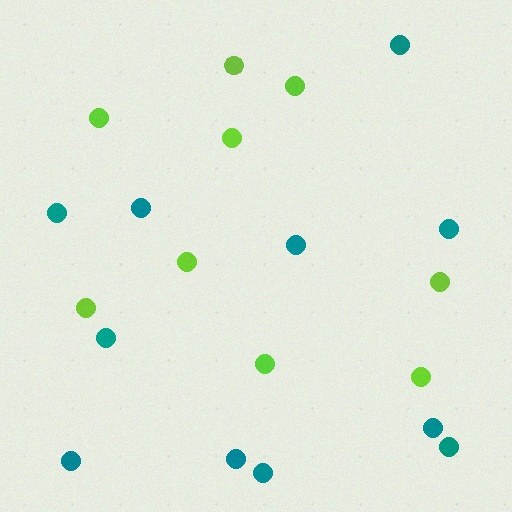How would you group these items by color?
There are 2 groups: one group of teal circles (11) and one group of lime circles (9).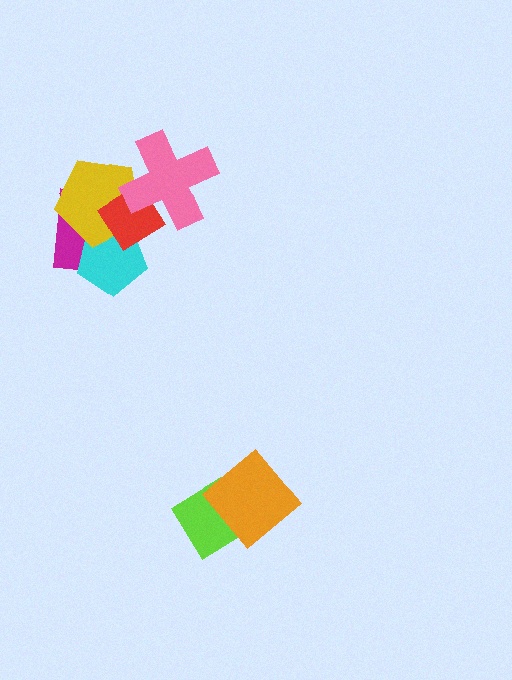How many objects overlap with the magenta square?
3 objects overlap with the magenta square.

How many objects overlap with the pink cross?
2 objects overlap with the pink cross.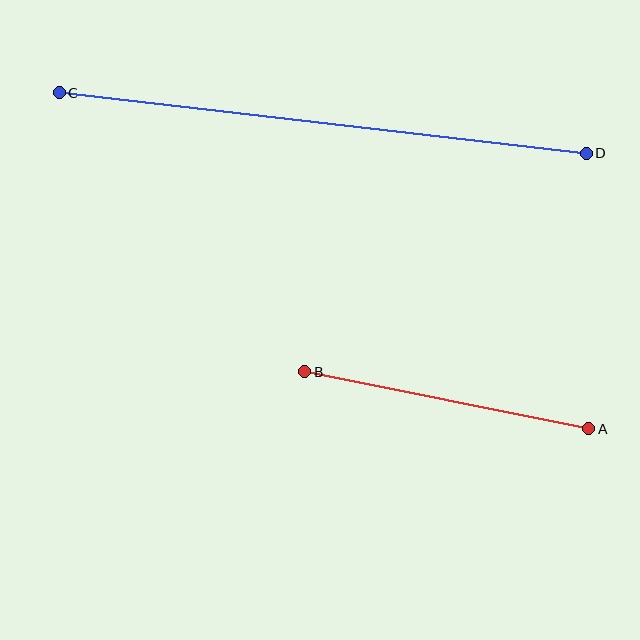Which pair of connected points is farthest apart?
Points C and D are farthest apart.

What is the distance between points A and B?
The distance is approximately 289 pixels.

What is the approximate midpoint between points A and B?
The midpoint is at approximately (447, 400) pixels.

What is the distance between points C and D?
The distance is approximately 530 pixels.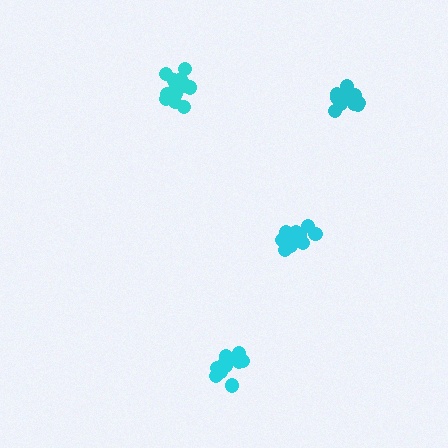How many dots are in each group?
Group 1: 10 dots, Group 2: 13 dots, Group 3: 11 dots, Group 4: 12 dots (46 total).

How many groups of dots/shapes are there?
There are 4 groups.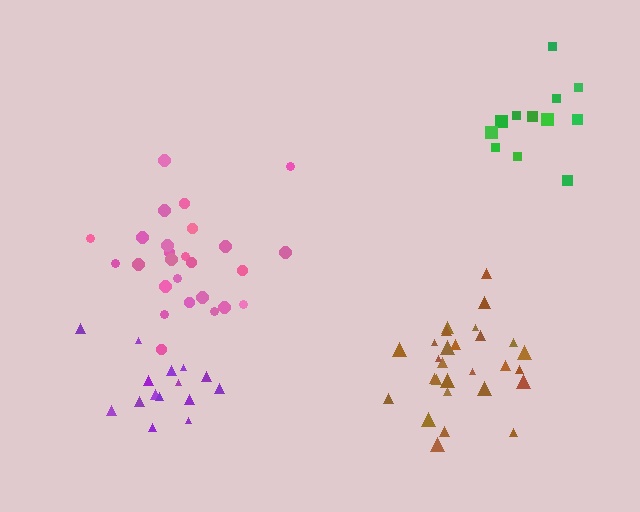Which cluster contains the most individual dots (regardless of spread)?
Brown (28).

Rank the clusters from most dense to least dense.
brown, pink, purple, green.